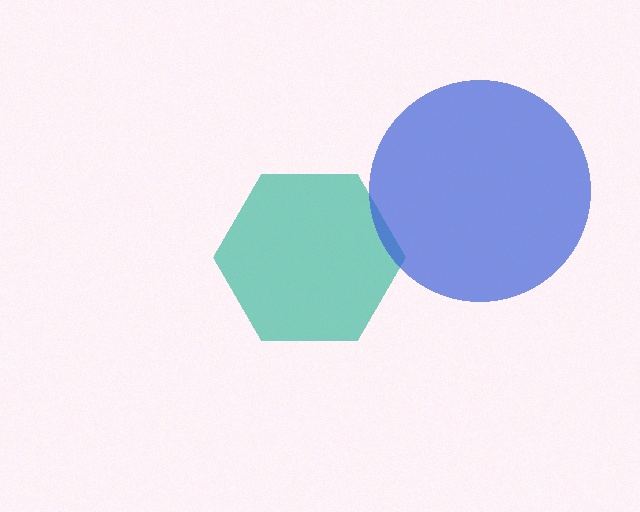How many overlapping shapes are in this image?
There are 2 overlapping shapes in the image.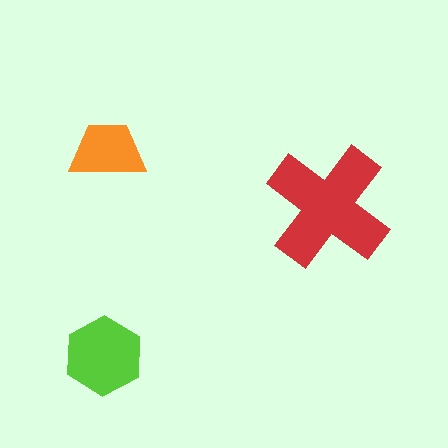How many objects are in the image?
There are 3 objects in the image.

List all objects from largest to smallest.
The red cross, the lime hexagon, the orange trapezoid.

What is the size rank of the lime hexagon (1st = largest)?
2nd.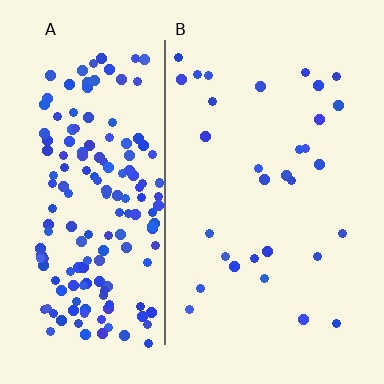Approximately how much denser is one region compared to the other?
Approximately 5.7× — region A over region B.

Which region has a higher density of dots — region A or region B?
A (the left).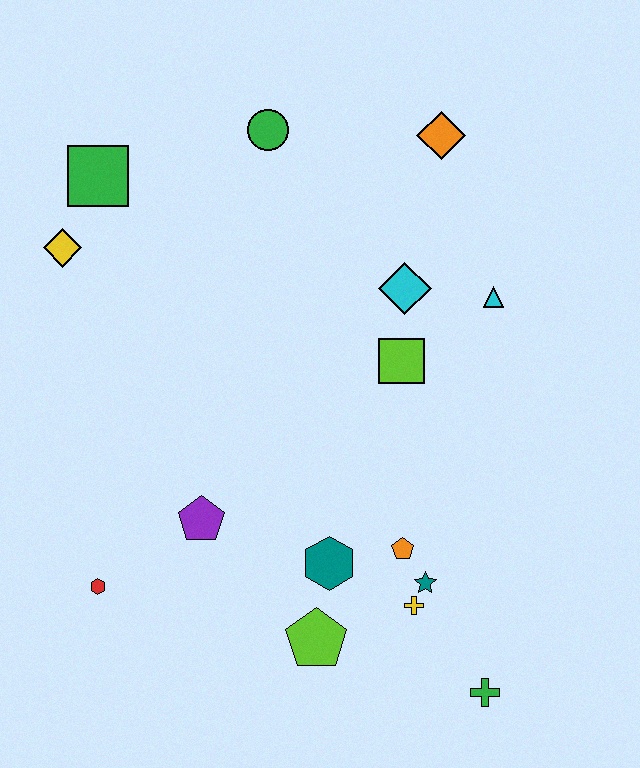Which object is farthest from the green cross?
The green square is farthest from the green cross.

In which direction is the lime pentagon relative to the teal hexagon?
The lime pentagon is below the teal hexagon.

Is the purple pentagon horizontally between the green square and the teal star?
Yes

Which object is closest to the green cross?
The yellow cross is closest to the green cross.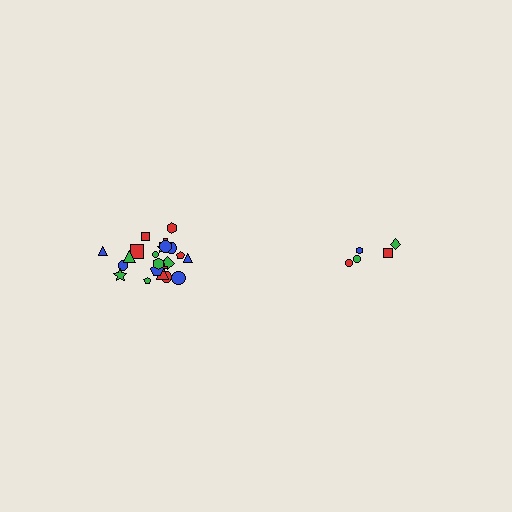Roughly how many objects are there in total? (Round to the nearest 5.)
Roughly 25 objects in total.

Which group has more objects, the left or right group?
The left group.